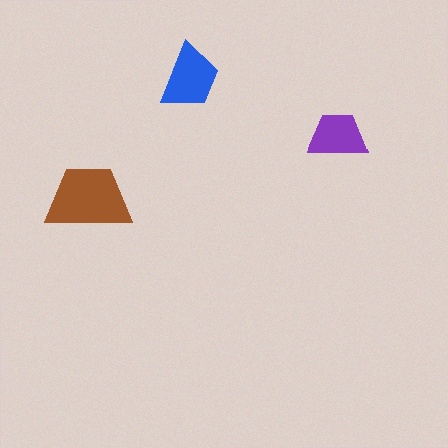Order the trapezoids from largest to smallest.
the brown one, the blue one, the purple one.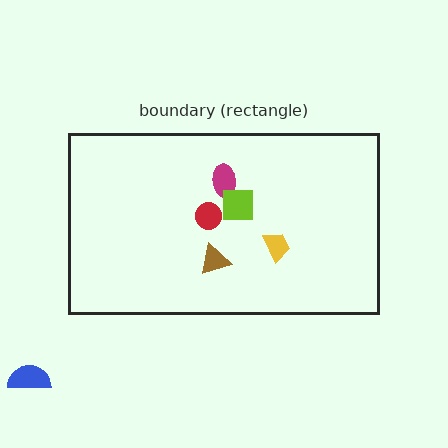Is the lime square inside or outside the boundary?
Inside.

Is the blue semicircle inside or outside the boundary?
Outside.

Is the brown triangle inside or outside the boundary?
Inside.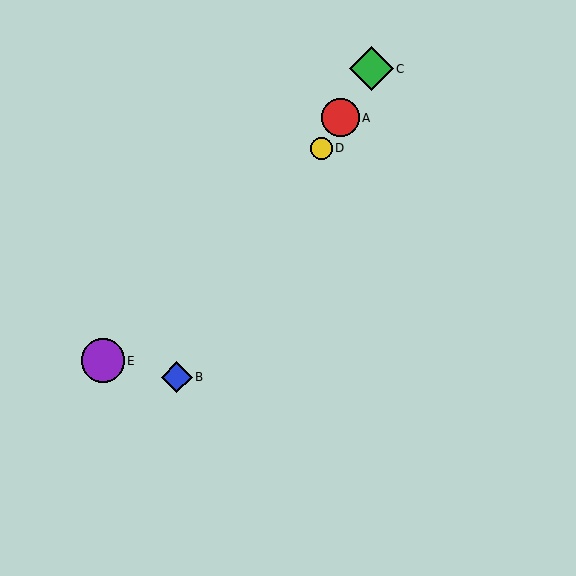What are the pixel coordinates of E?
Object E is at (103, 361).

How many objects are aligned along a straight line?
4 objects (A, B, C, D) are aligned along a straight line.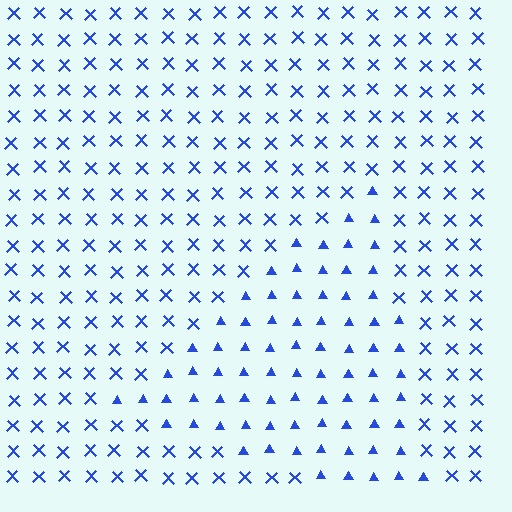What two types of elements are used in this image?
The image uses triangles inside the triangle region and X marks outside it.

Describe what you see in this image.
The image is filled with small blue elements arranged in a uniform grid. A triangle-shaped region contains triangles, while the surrounding area contains X marks. The boundary is defined purely by the change in element shape.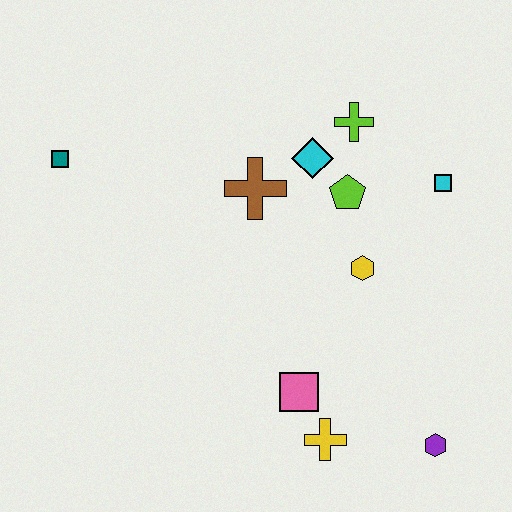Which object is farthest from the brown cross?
The purple hexagon is farthest from the brown cross.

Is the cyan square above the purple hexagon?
Yes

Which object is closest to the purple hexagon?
The yellow cross is closest to the purple hexagon.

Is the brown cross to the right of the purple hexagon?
No